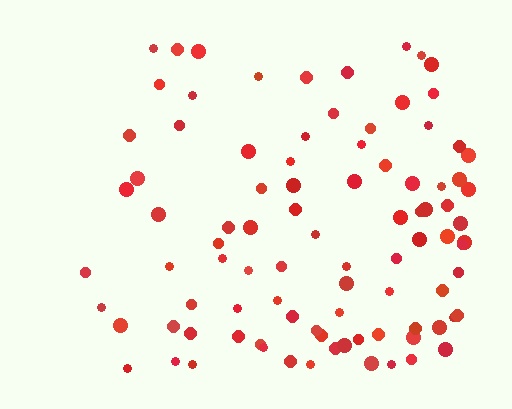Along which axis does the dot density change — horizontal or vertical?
Horizontal.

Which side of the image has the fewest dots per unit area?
The left.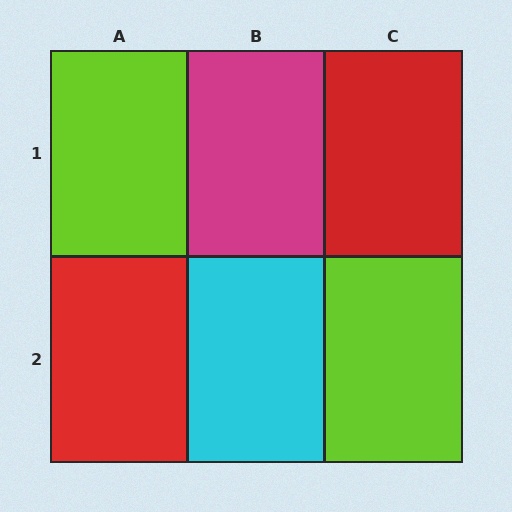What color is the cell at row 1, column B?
Magenta.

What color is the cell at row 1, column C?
Red.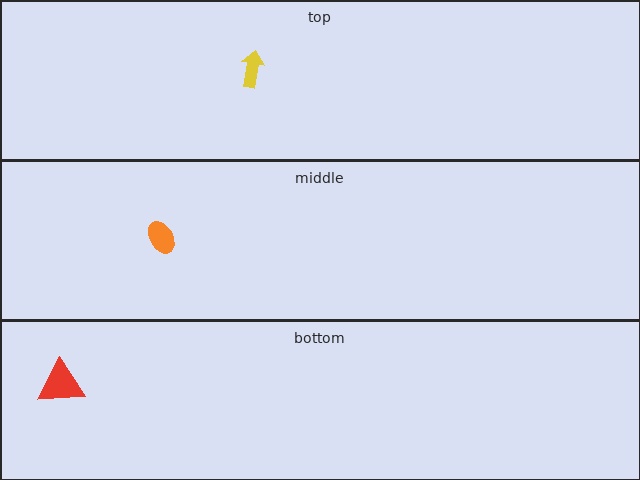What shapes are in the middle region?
The orange ellipse.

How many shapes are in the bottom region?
1.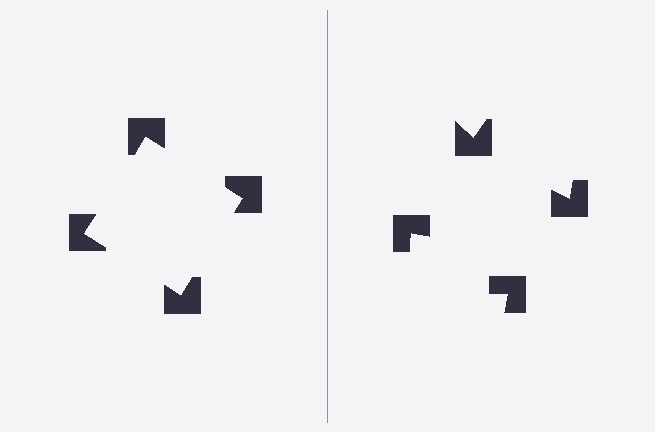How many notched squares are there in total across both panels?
8 — 4 on each side.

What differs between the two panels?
The notched squares are positioned identically on both sides; only the wedge orientations differ. On the left they align to a square; on the right they are misaligned.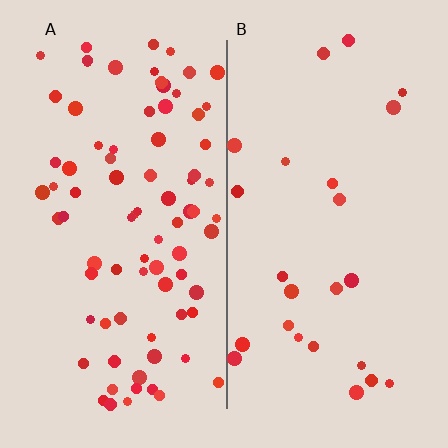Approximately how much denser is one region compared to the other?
Approximately 3.3× — region A over region B.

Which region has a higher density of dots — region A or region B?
A (the left).